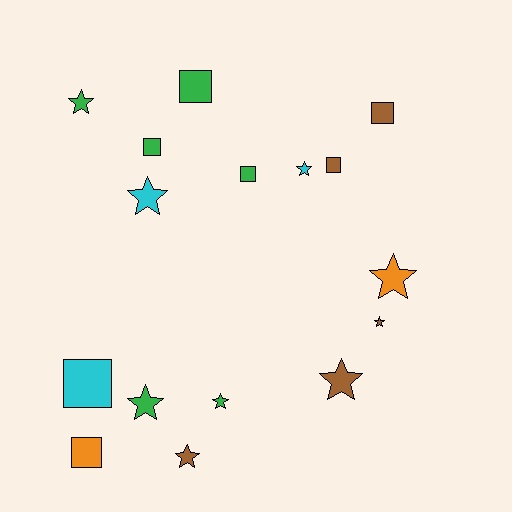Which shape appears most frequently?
Star, with 9 objects.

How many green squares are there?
There are 3 green squares.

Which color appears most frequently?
Green, with 6 objects.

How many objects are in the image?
There are 16 objects.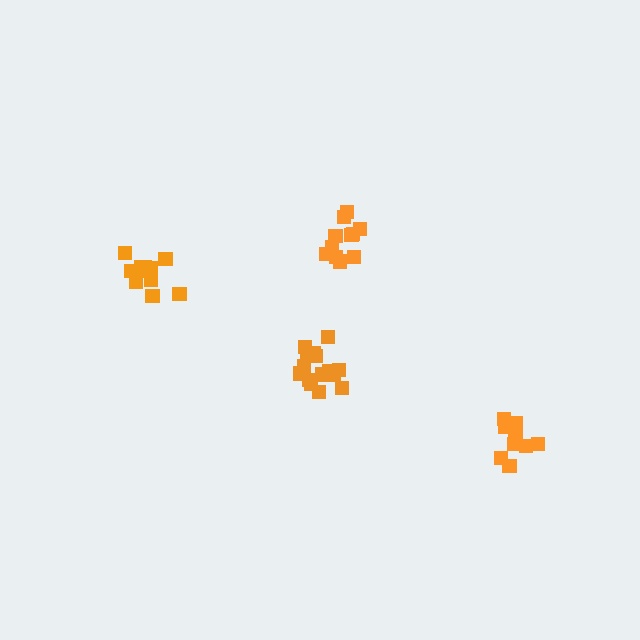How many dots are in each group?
Group 1: 11 dots, Group 2: 15 dots, Group 3: 11 dots, Group 4: 12 dots (49 total).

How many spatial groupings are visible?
There are 4 spatial groupings.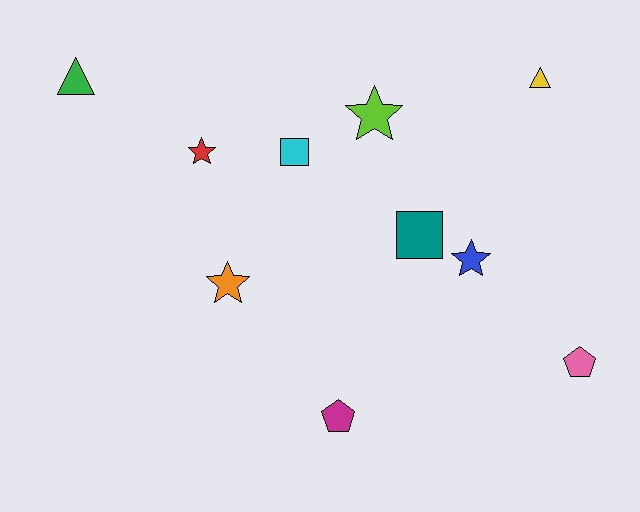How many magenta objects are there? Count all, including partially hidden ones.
There is 1 magenta object.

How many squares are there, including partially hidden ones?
There are 2 squares.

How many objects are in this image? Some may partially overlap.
There are 10 objects.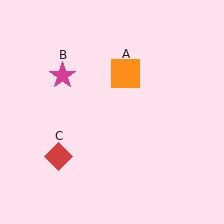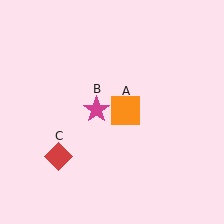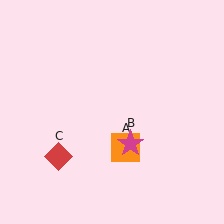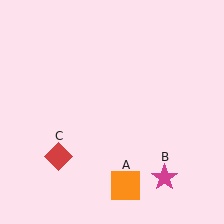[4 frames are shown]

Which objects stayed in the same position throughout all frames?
Red diamond (object C) remained stationary.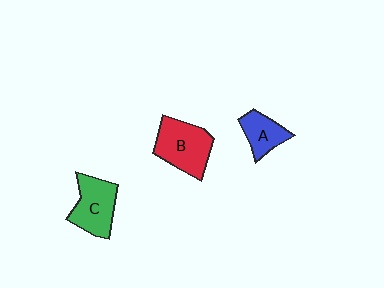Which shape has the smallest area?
Shape A (blue).